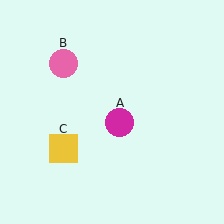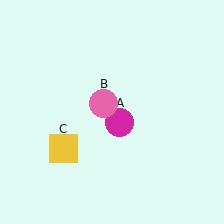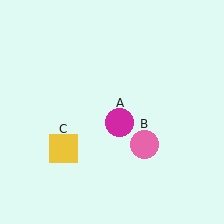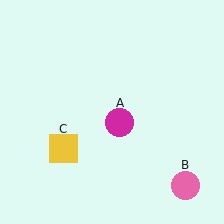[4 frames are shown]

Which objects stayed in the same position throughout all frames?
Magenta circle (object A) and yellow square (object C) remained stationary.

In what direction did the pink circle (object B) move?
The pink circle (object B) moved down and to the right.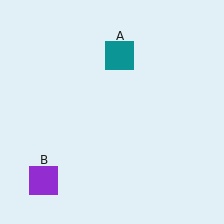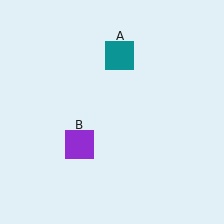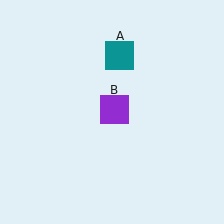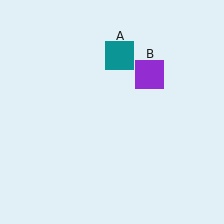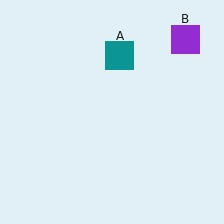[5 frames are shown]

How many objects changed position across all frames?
1 object changed position: purple square (object B).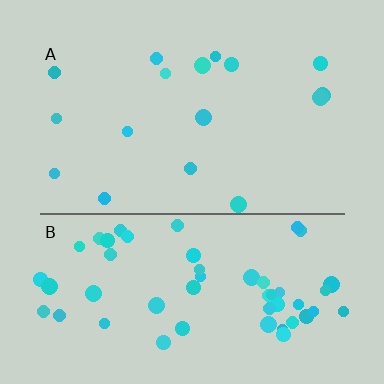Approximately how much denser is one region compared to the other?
Approximately 3.3× — region B over region A.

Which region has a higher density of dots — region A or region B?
B (the bottom).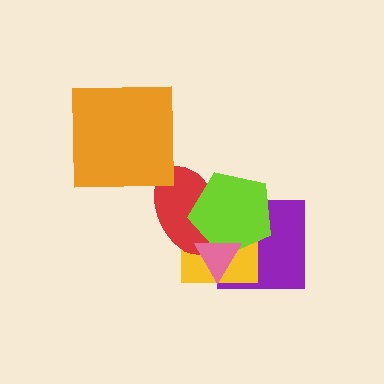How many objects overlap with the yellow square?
4 objects overlap with the yellow square.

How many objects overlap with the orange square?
0 objects overlap with the orange square.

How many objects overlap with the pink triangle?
4 objects overlap with the pink triangle.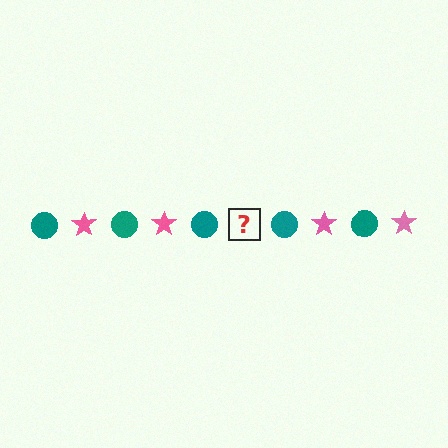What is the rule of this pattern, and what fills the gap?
The rule is that the pattern alternates between teal circle and pink star. The gap should be filled with a pink star.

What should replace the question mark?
The question mark should be replaced with a pink star.